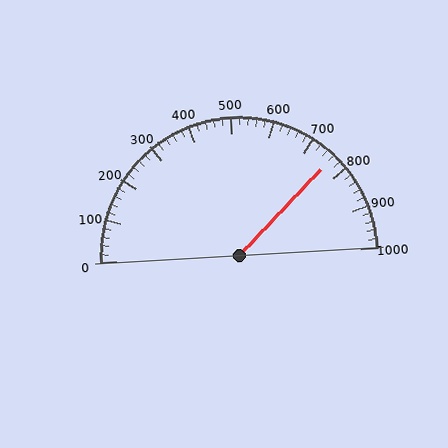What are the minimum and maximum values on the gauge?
The gauge ranges from 0 to 1000.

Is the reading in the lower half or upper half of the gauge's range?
The reading is in the upper half of the range (0 to 1000).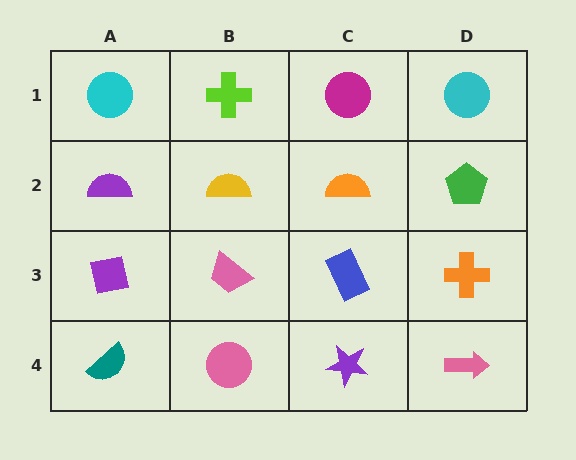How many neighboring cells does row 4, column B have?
3.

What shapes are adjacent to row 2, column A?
A cyan circle (row 1, column A), a purple square (row 3, column A), a yellow semicircle (row 2, column B).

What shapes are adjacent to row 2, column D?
A cyan circle (row 1, column D), an orange cross (row 3, column D), an orange semicircle (row 2, column C).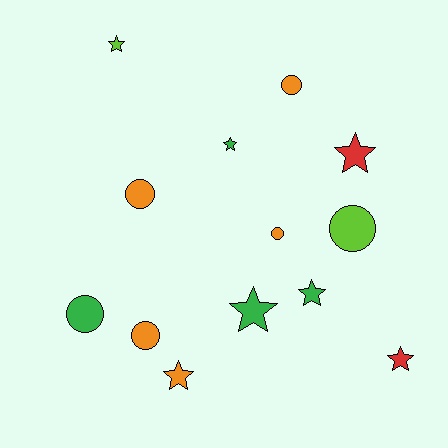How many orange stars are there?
There is 1 orange star.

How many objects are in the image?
There are 13 objects.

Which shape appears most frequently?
Star, with 7 objects.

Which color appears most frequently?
Orange, with 5 objects.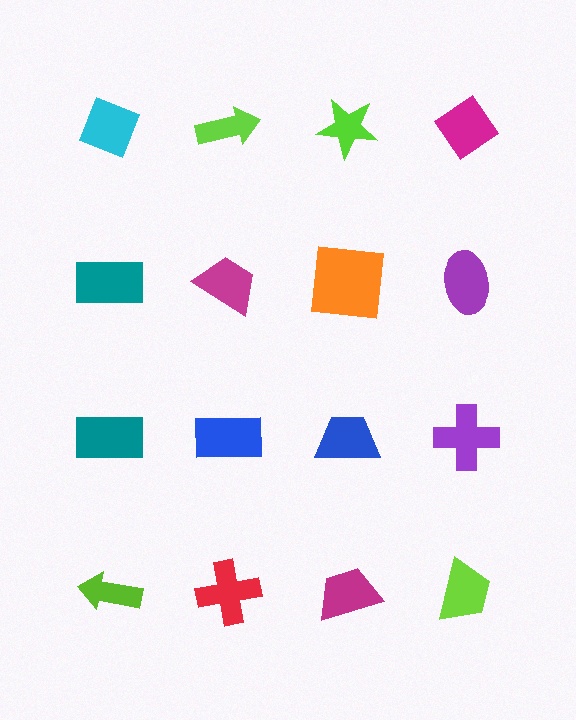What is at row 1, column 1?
A cyan diamond.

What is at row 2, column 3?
An orange square.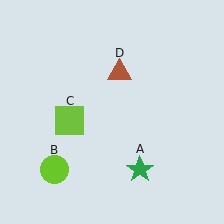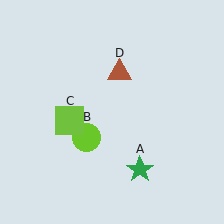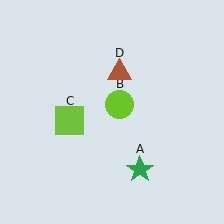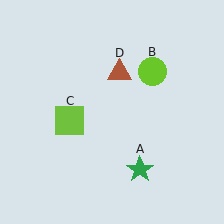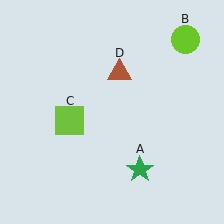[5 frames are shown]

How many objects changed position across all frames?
1 object changed position: lime circle (object B).